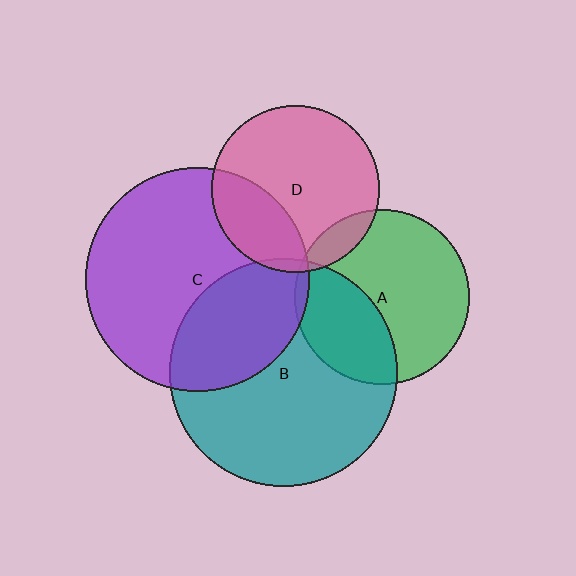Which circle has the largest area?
Circle B (teal).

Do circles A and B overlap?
Yes.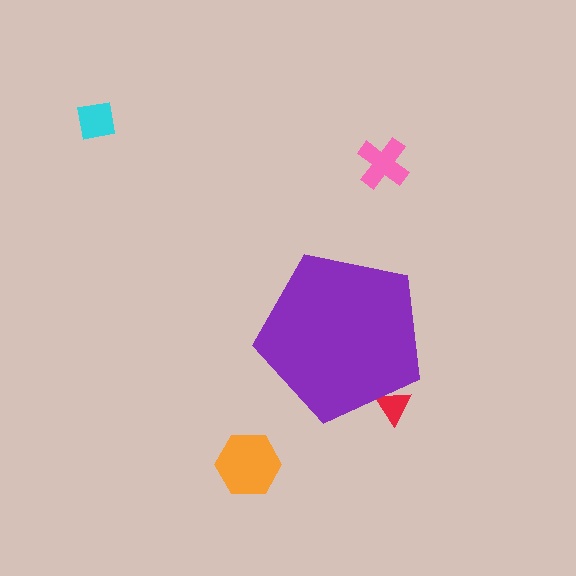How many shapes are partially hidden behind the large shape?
1 shape is partially hidden.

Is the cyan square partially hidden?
No, the cyan square is fully visible.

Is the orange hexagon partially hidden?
No, the orange hexagon is fully visible.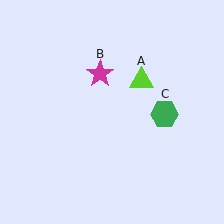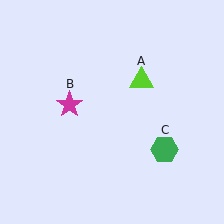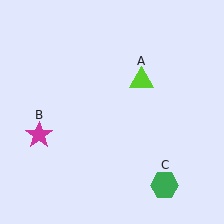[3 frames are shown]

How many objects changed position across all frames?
2 objects changed position: magenta star (object B), green hexagon (object C).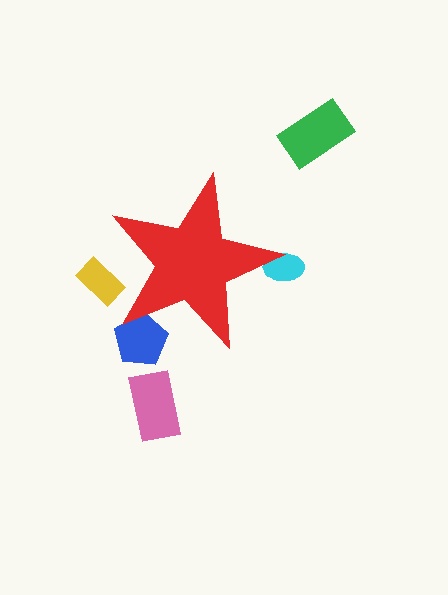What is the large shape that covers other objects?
A red star.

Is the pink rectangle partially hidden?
No, the pink rectangle is fully visible.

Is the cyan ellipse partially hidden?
Yes, the cyan ellipse is partially hidden behind the red star.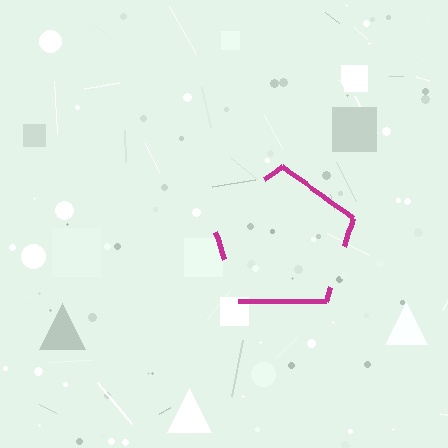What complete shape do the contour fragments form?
The contour fragments form a pentagon.